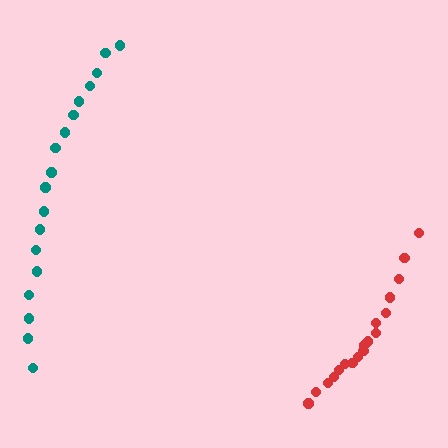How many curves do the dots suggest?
There are 2 distinct paths.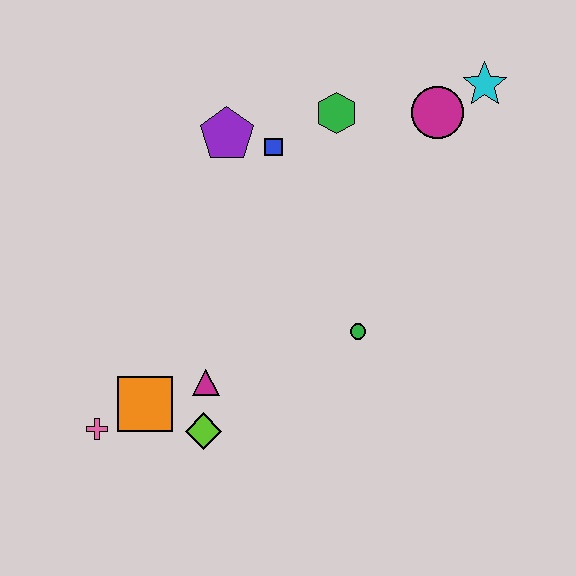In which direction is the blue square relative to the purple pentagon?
The blue square is to the right of the purple pentagon.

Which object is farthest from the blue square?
The pink cross is farthest from the blue square.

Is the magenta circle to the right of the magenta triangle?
Yes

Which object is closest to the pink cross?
The orange square is closest to the pink cross.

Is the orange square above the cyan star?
No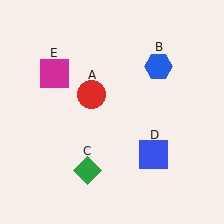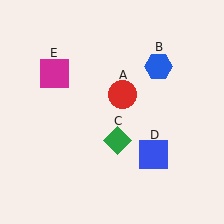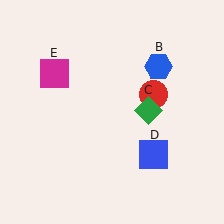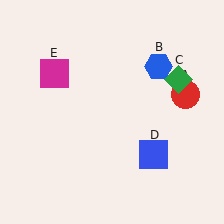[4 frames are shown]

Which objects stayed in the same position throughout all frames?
Blue hexagon (object B) and blue square (object D) and magenta square (object E) remained stationary.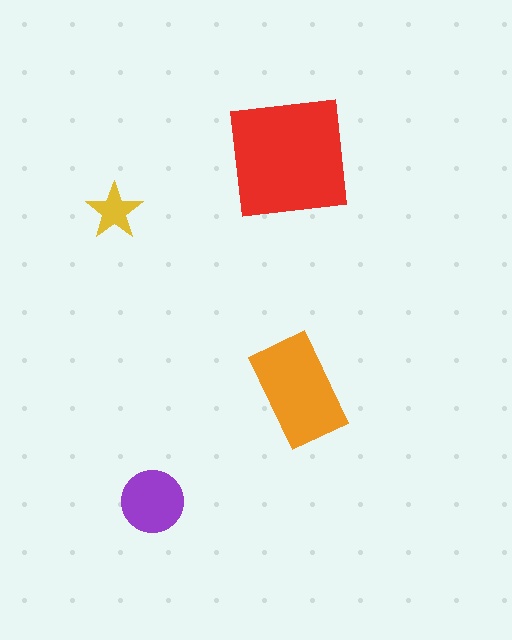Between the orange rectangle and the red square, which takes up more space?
The red square.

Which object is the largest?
The red square.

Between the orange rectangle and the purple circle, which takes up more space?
The orange rectangle.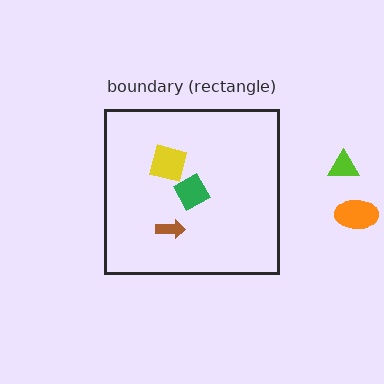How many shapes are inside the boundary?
3 inside, 2 outside.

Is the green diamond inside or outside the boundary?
Inside.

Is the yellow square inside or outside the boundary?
Inside.